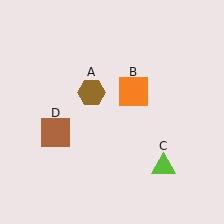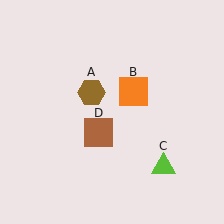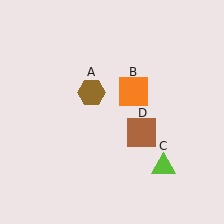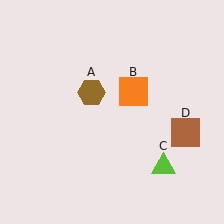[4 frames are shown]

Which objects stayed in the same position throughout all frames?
Brown hexagon (object A) and orange square (object B) and lime triangle (object C) remained stationary.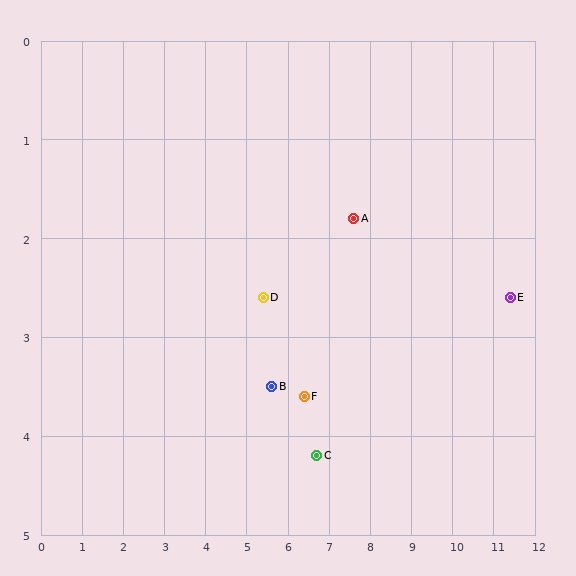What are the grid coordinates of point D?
Point D is at approximately (5.4, 2.6).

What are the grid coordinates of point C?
Point C is at approximately (6.7, 4.2).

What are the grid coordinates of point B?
Point B is at approximately (5.6, 3.5).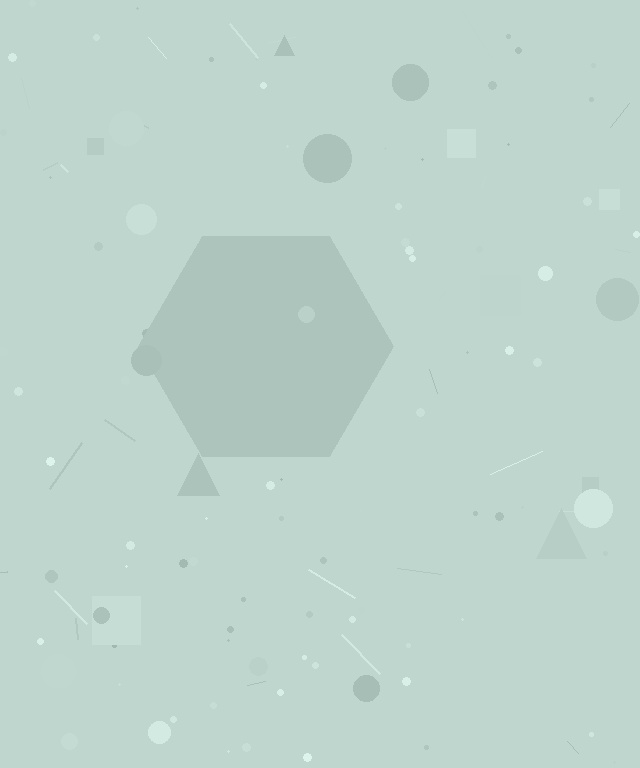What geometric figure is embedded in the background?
A hexagon is embedded in the background.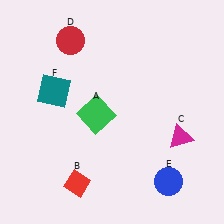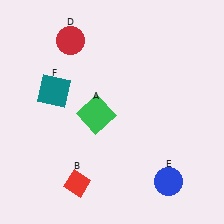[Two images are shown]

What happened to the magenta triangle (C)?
The magenta triangle (C) was removed in Image 2. It was in the bottom-right area of Image 1.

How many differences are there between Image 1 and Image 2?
There is 1 difference between the two images.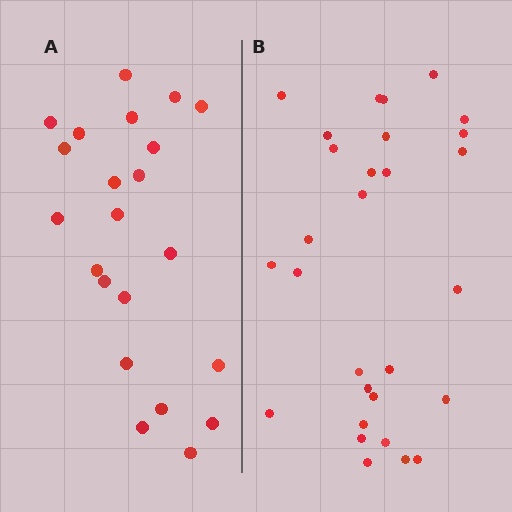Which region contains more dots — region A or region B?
Region B (the right region) has more dots.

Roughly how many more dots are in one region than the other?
Region B has roughly 8 or so more dots than region A.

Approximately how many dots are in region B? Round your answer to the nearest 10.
About 30 dots. (The exact count is 29, which rounds to 30.)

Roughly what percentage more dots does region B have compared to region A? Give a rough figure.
About 30% more.